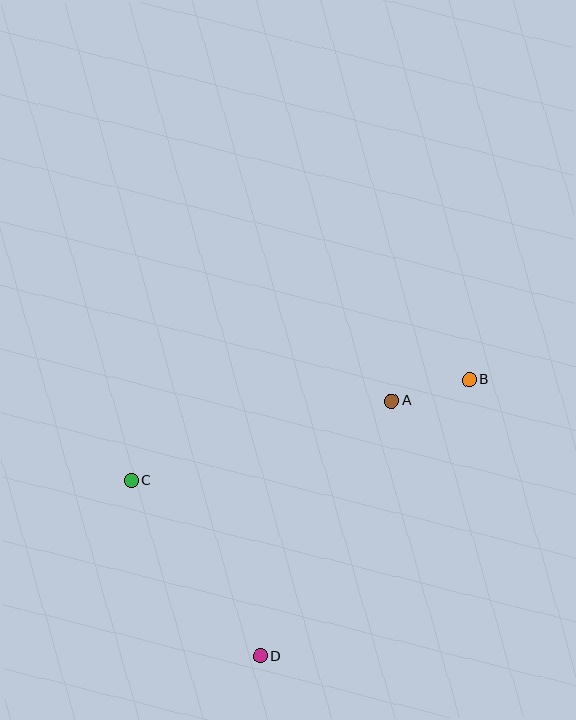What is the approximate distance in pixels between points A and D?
The distance between A and D is approximately 287 pixels.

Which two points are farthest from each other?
Points B and C are farthest from each other.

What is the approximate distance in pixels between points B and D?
The distance between B and D is approximately 347 pixels.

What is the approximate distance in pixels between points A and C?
The distance between A and C is approximately 272 pixels.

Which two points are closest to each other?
Points A and B are closest to each other.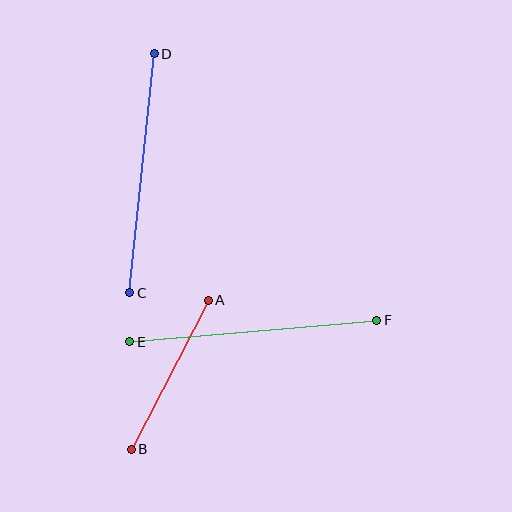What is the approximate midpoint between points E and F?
The midpoint is at approximately (253, 331) pixels.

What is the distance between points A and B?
The distance is approximately 167 pixels.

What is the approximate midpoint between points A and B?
The midpoint is at approximately (170, 375) pixels.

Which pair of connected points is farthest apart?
Points E and F are farthest apart.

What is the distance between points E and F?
The distance is approximately 248 pixels.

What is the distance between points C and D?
The distance is approximately 240 pixels.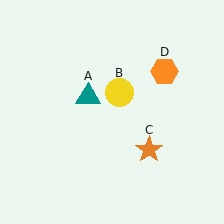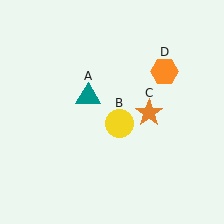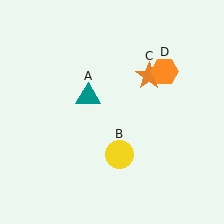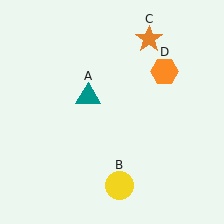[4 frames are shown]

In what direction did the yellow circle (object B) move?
The yellow circle (object B) moved down.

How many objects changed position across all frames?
2 objects changed position: yellow circle (object B), orange star (object C).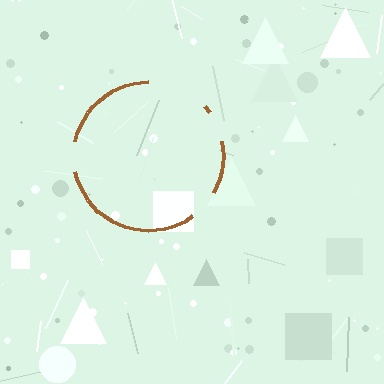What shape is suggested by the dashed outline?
The dashed outline suggests a circle.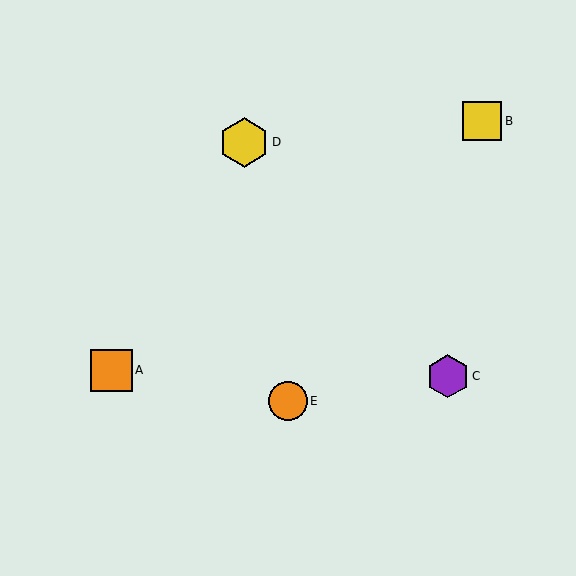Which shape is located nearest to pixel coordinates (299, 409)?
The orange circle (labeled E) at (288, 401) is nearest to that location.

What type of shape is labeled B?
Shape B is a yellow square.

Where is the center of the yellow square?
The center of the yellow square is at (482, 121).